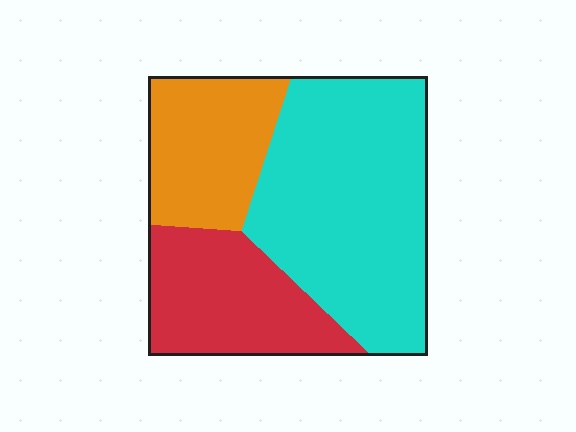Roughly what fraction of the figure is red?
Red covers around 25% of the figure.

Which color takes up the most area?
Cyan, at roughly 50%.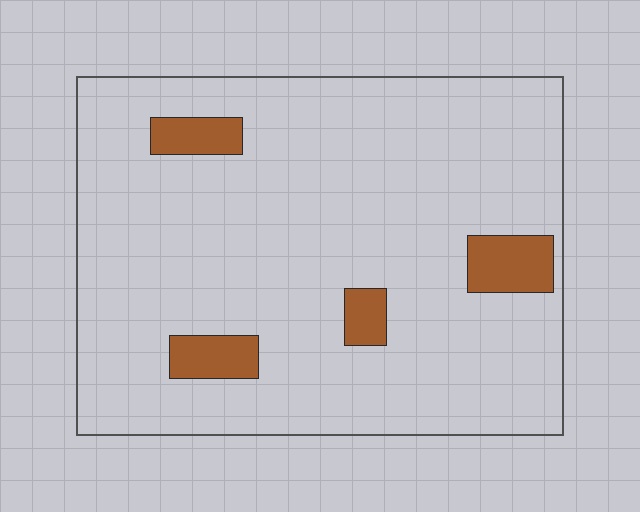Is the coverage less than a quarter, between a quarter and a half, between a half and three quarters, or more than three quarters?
Less than a quarter.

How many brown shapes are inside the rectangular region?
4.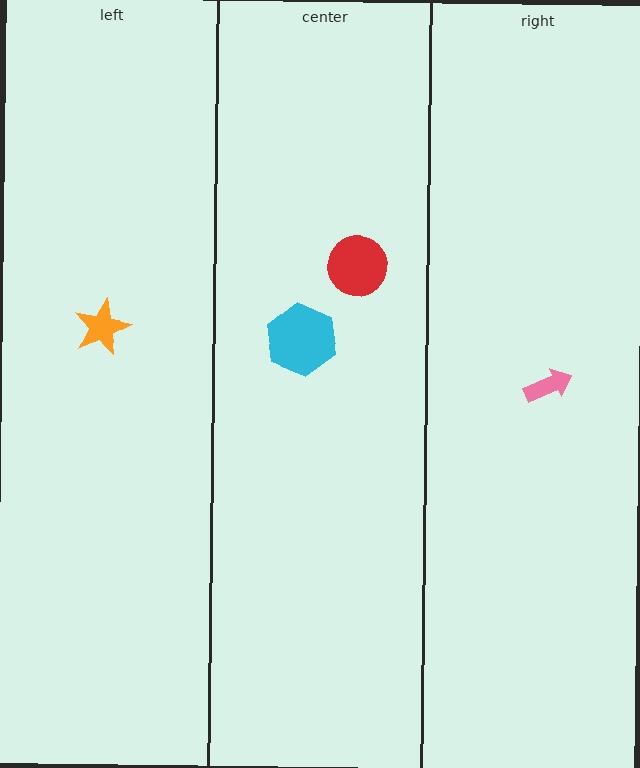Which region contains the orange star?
The left region.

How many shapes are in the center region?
2.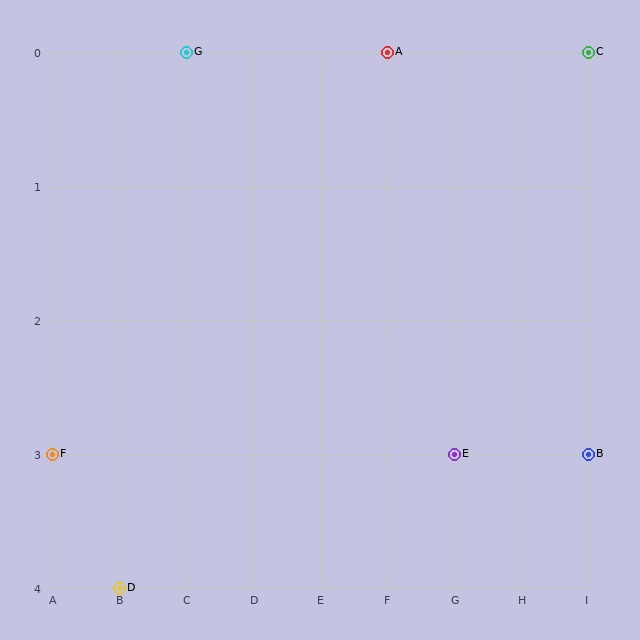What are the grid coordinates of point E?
Point E is at grid coordinates (G, 3).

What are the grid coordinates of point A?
Point A is at grid coordinates (F, 0).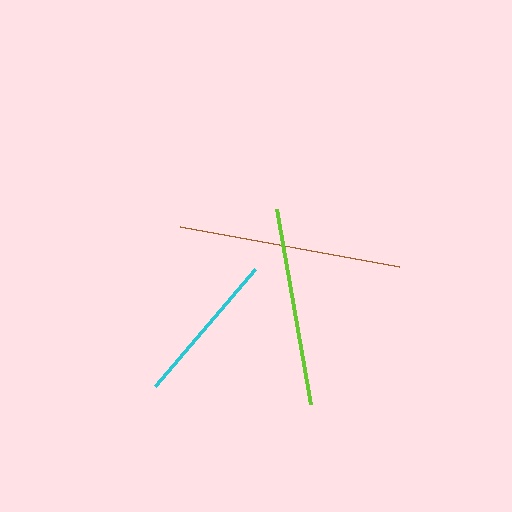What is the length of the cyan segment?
The cyan segment is approximately 154 pixels long.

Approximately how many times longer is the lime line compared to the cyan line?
The lime line is approximately 1.3 times the length of the cyan line.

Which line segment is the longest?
The brown line is the longest at approximately 223 pixels.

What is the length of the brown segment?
The brown segment is approximately 223 pixels long.